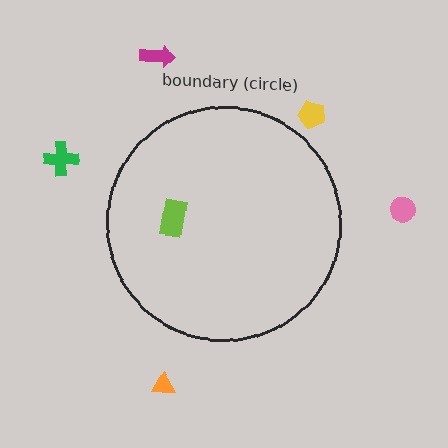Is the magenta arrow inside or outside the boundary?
Outside.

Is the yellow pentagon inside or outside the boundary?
Outside.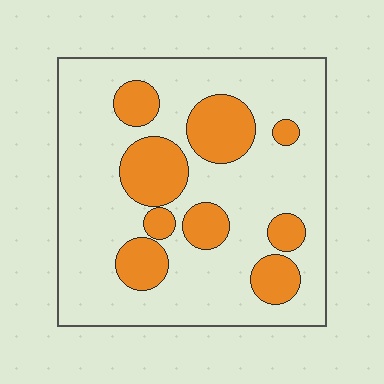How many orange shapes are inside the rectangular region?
9.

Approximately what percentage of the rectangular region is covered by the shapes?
Approximately 25%.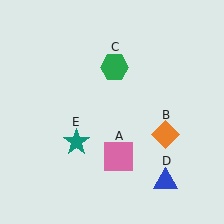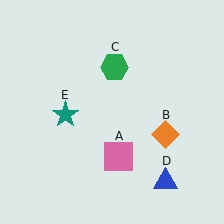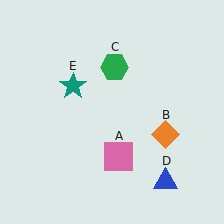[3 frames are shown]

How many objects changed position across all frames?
1 object changed position: teal star (object E).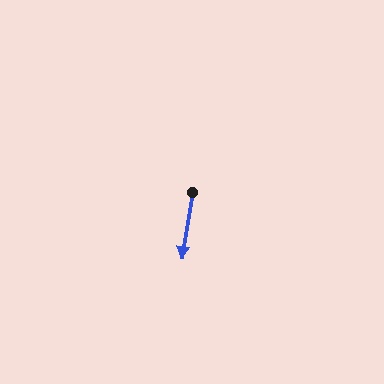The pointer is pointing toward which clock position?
Roughly 6 o'clock.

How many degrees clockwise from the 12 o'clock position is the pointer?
Approximately 189 degrees.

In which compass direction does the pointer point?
South.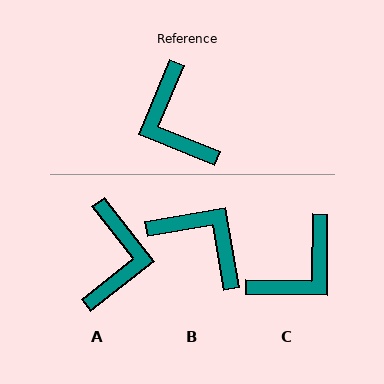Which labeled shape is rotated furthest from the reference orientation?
A, about 151 degrees away.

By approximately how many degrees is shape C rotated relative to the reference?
Approximately 112 degrees counter-clockwise.